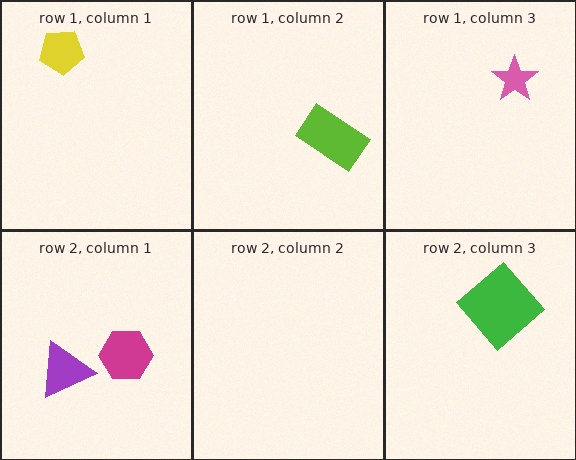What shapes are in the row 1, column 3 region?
The pink star.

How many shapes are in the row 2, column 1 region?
2.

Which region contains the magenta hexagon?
The row 2, column 1 region.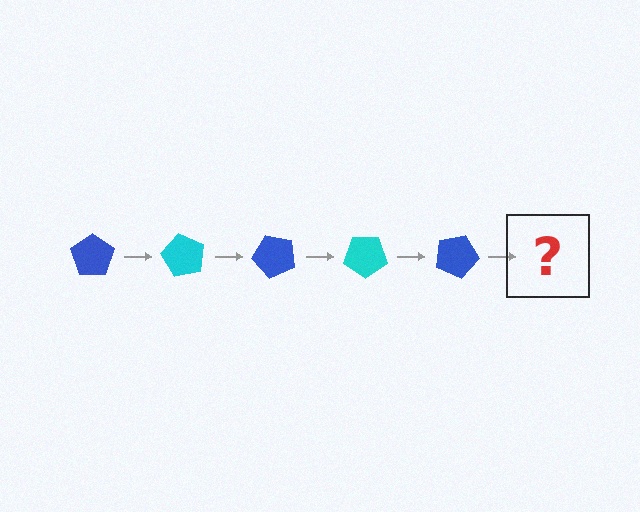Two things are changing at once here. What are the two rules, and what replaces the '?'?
The two rules are that it rotates 60 degrees each step and the color cycles through blue and cyan. The '?' should be a cyan pentagon, rotated 300 degrees from the start.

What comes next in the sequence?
The next element should be a cyan pentagon, rotated 300 degrees from the start.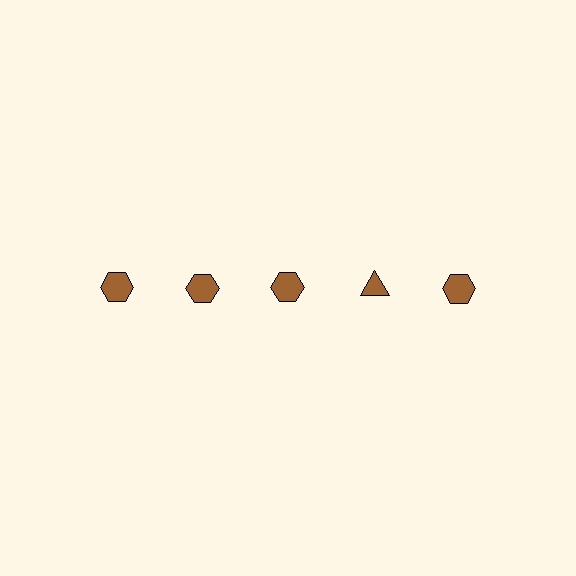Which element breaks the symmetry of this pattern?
The brown triangle in the top row, second from right column breaks the symmetry. All other shapes are brown hexagons.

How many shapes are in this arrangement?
There are 5 shapes arranged in a grid pattern.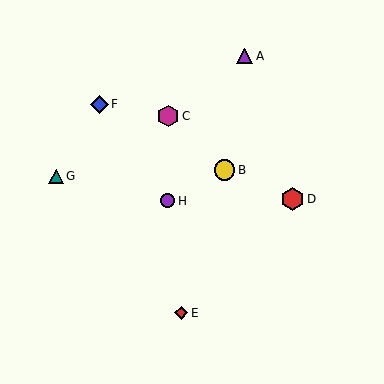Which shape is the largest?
The red hexagon (labeled D) is the largest.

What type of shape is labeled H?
Shape H is a purple circle.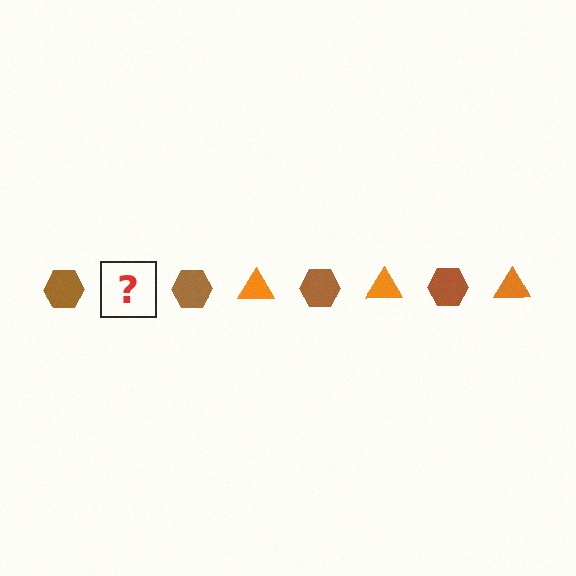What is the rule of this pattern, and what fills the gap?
The rule is that the pattern alternates between brown hexagon and orange triangle. The gap should be filled with an orange triangle.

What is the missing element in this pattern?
The missing element is an orange triangle.